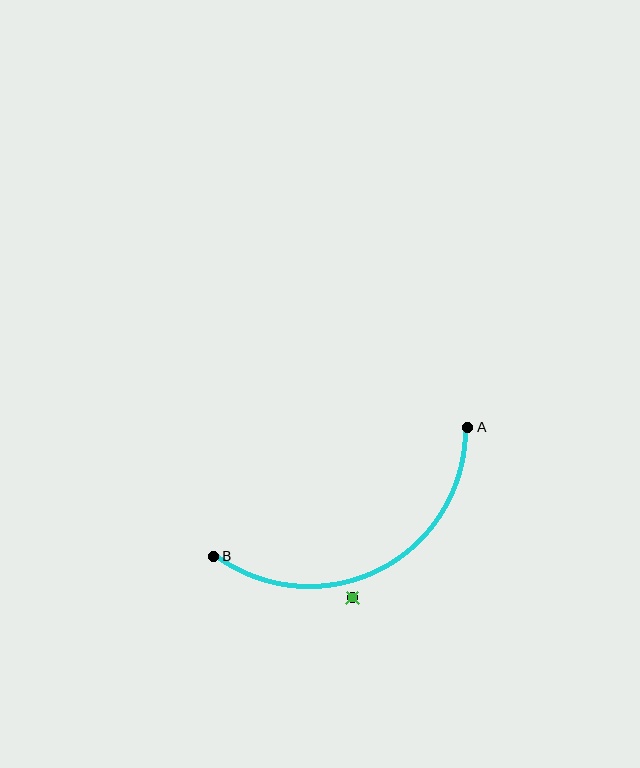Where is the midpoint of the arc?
The arc midpoint is the point on the curve farthest from the straight line joining A and B. It sits below that line.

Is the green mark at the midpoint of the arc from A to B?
No — the green mark does not lie on the arc at all. It sits slightly outside the curve.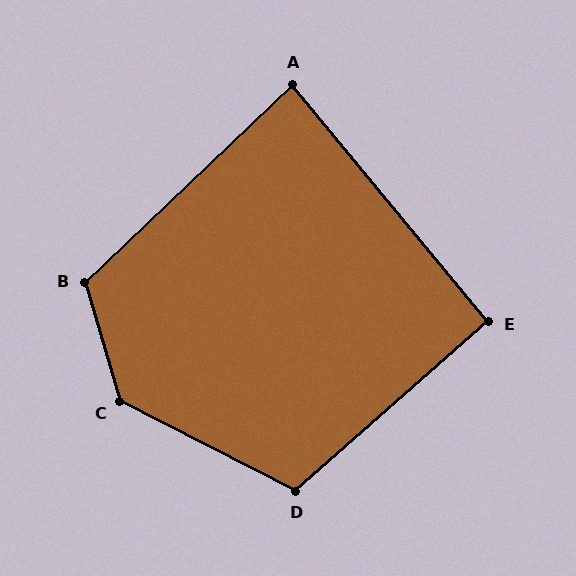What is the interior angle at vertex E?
Approximately 92 degrees (approximately right).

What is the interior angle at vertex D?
Approximately 112 degrees (obtuse).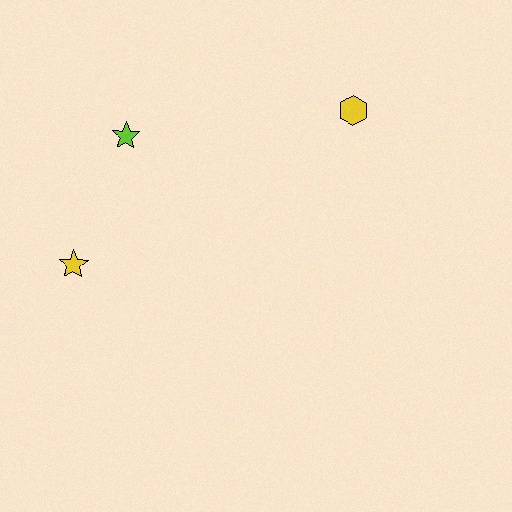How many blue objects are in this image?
There are no blue objects.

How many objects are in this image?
There are 3 objects.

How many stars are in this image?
There are 2 stars.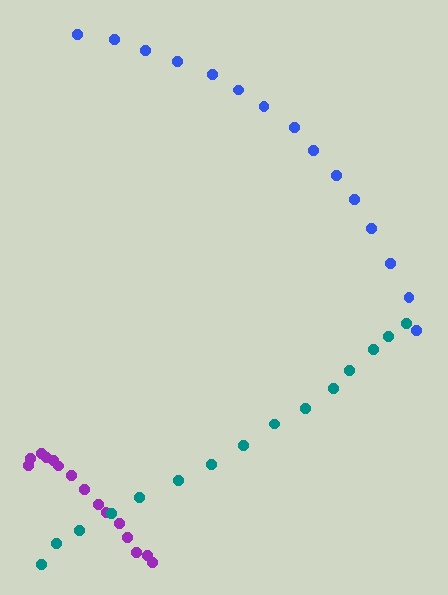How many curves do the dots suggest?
There are 3 distinct paths.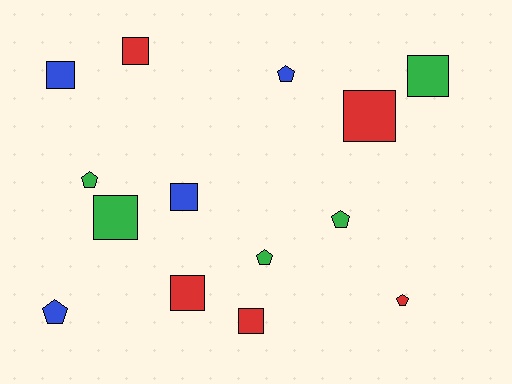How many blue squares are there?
There are 2 blue squares.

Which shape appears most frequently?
Square, with 8 objects.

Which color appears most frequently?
Red, with 5 objects.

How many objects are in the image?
There are 14 objects.